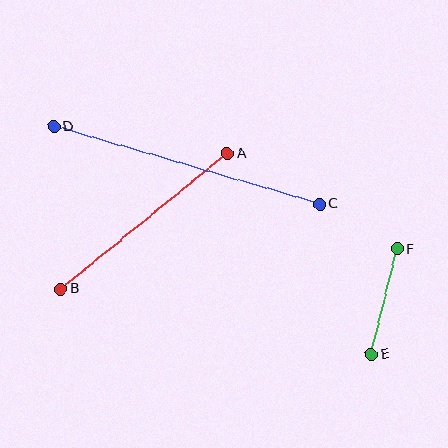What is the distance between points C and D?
The distance is approximately 277 pixels.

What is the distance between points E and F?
The distance is approximately 109 pixels.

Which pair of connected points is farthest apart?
Points C and D are farthest apart.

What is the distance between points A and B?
The distance is approximately 215 pixels.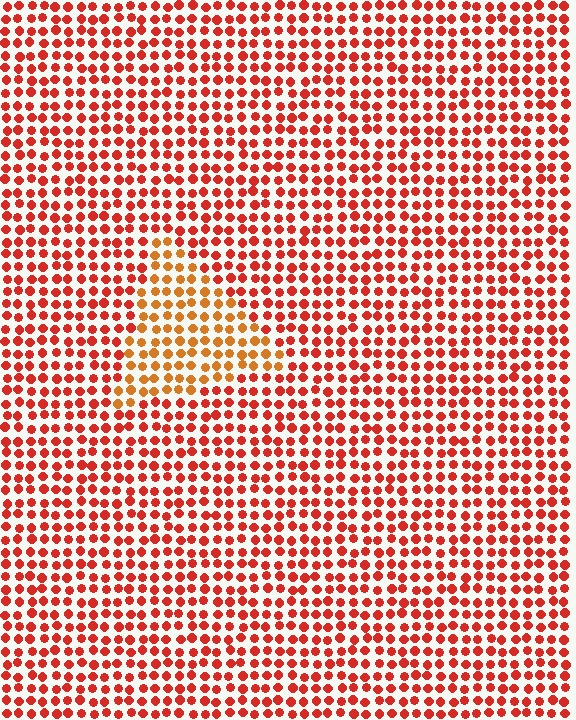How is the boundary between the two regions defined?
The boundary is defined purely by a slight shift in hue (about 27 degrees). Spacing, size, and orientation are identical on both sides.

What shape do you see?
I see a triangle.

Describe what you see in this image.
The image is filled with small red elements in a uniform arrangement. A triangle-shaped region is visible where the elements are tinted to a slightly different hue, forming a subtle color boundary.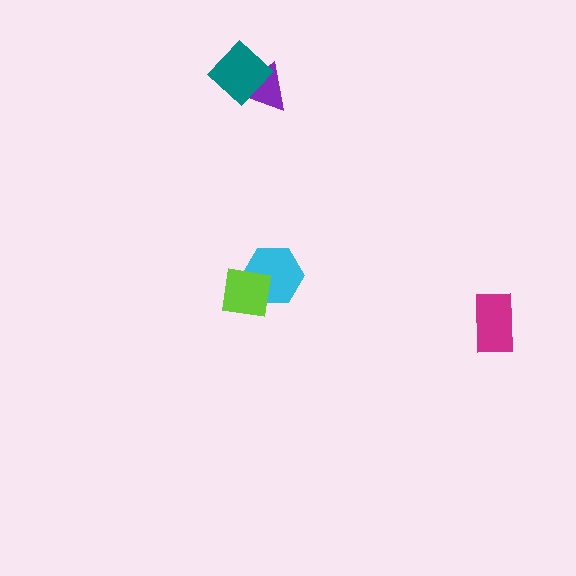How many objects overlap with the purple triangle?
1 object overlaps with the purple triangle.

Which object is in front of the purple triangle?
The teal diamond is in front of the purple triangle.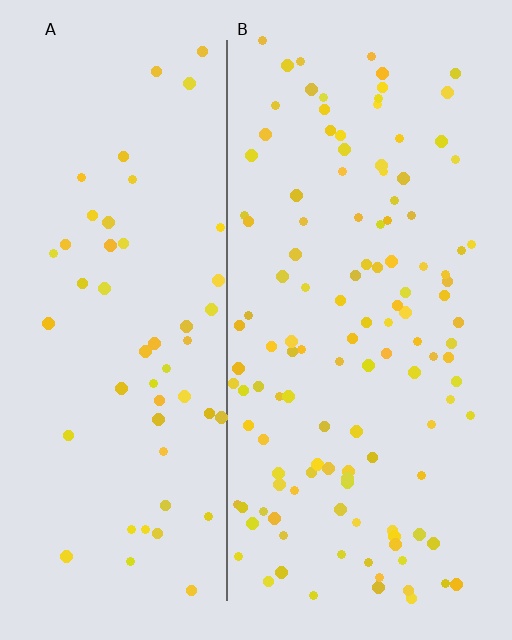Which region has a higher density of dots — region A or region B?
B (the right).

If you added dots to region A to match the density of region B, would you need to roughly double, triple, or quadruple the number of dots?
Approximately double.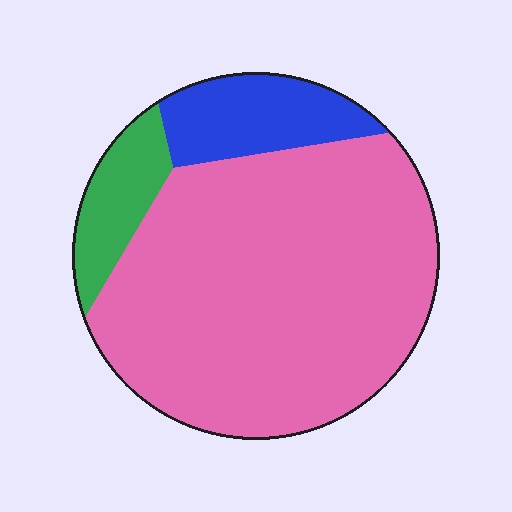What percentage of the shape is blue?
Blue takes up less than a quarter of the shape.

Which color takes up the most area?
Pink, at roughly 75%.